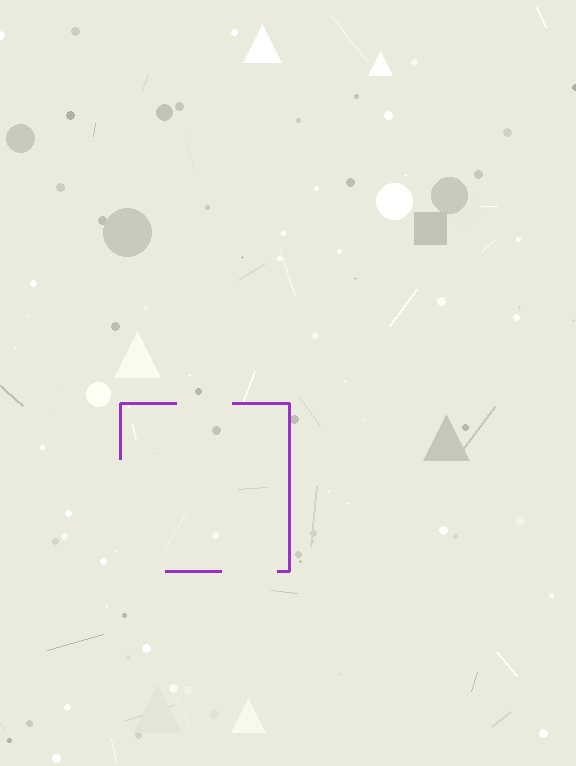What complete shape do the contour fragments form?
The contour fragments form a square.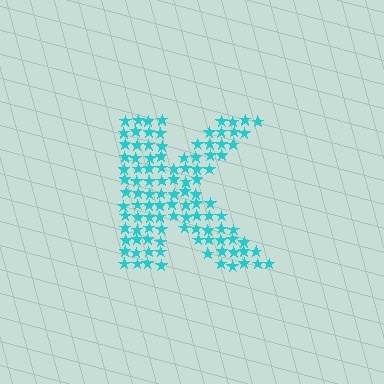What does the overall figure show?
The overall figure shows the letter K.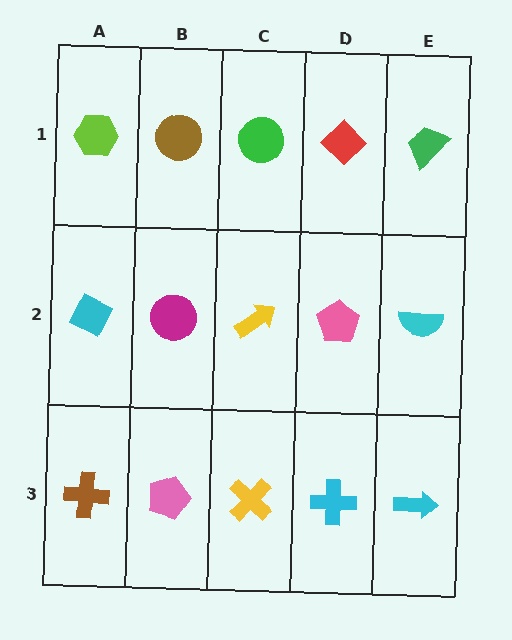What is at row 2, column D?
A pink pentagon.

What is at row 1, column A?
A lime hexagon.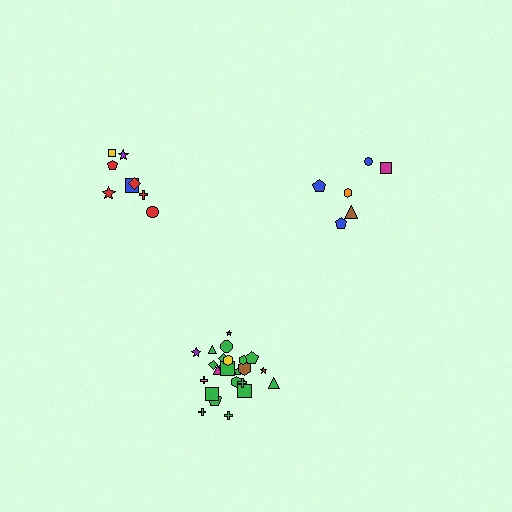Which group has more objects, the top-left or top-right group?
The top-left group.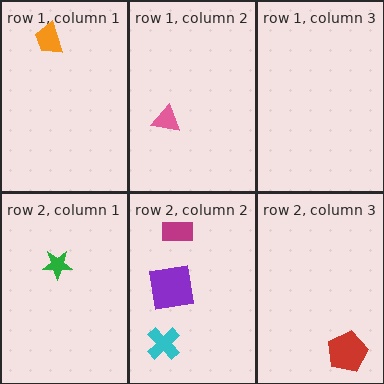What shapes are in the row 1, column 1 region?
The orange trapezoid.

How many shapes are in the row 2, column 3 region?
1.